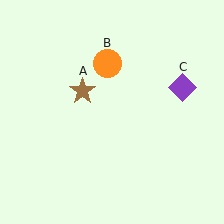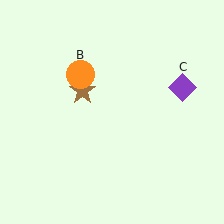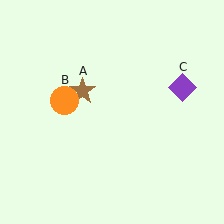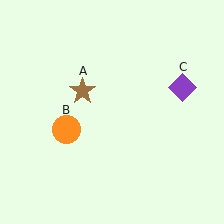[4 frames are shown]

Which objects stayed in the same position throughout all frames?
Brown star (object A) and purple diamond (object C) remained stationary.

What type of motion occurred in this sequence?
The orange circle (object B) rotated counterclockwise around the center of the scene.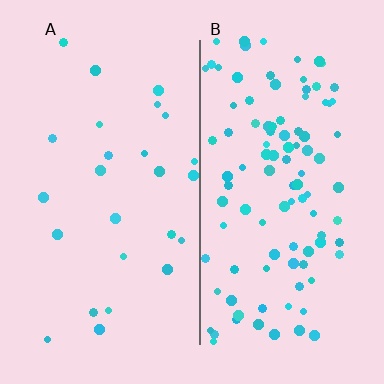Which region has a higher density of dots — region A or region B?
B (the right).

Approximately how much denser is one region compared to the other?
Approximately 4.1× — region B over region A.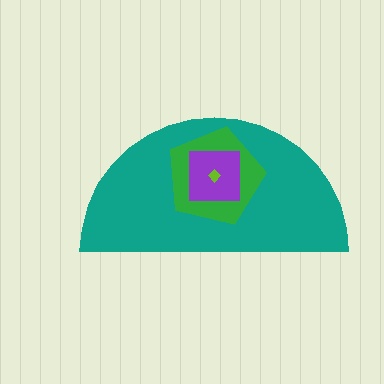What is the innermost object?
The lime diamond.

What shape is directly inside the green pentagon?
The purple square.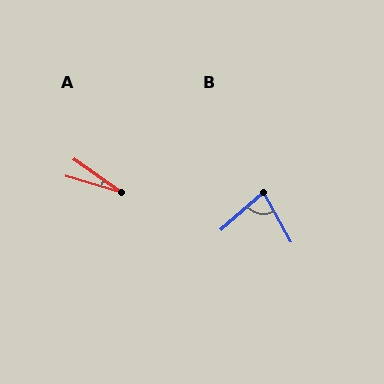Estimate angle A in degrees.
Approximately 18 degrees.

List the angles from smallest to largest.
A (18°), B (78°).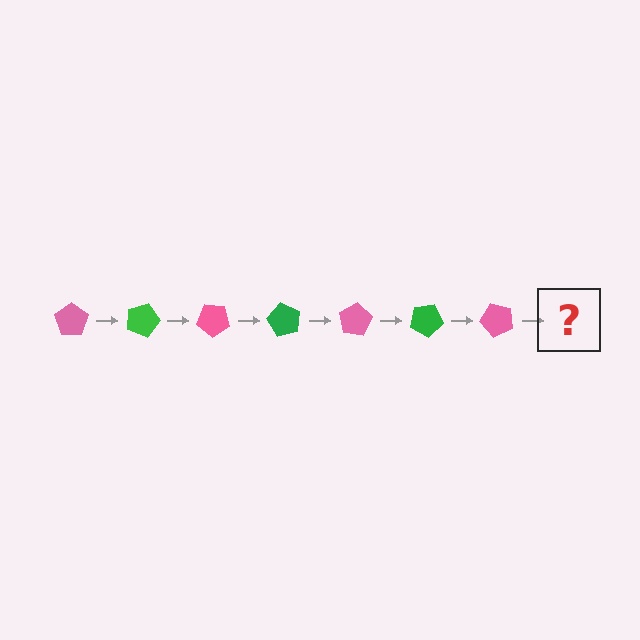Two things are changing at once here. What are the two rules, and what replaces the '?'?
The two rules are that it rotates 20 degrees each step and the color cycles through pink and green. The '?' should be a green pentagon, rotated 140 degrees from the start.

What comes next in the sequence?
The next element should be a green pentagon, rotated 140 degrees from the start.